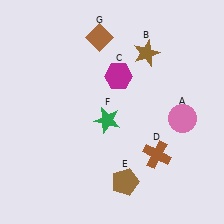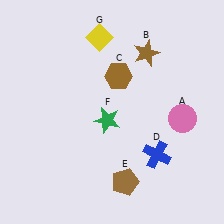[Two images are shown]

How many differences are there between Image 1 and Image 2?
There are 3 differences between the two images.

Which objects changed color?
C changed from magenta to brown. D changed from brown to blue. G changed from brown to yellow.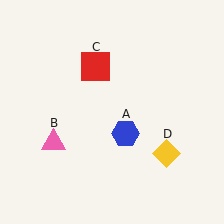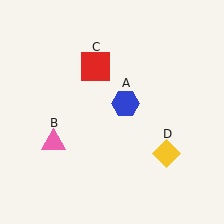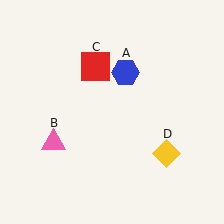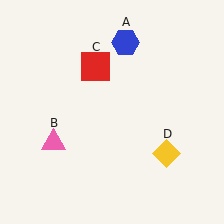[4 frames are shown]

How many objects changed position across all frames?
1 object changed position: blue hexagon (object A).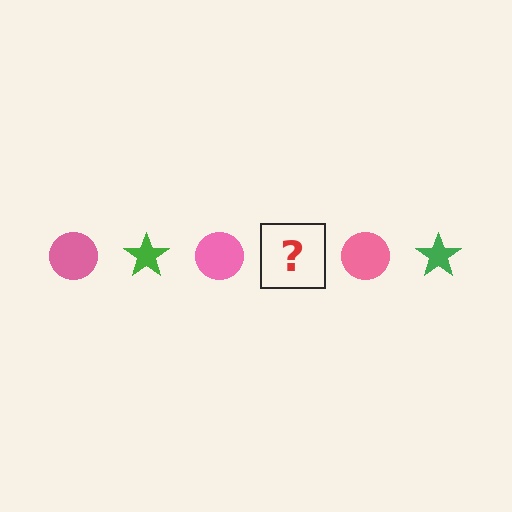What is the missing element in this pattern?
The missing element is a green star.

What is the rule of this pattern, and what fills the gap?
The rule is that the pattern alternates between pink circle and green star. The gap should be filled with a green star.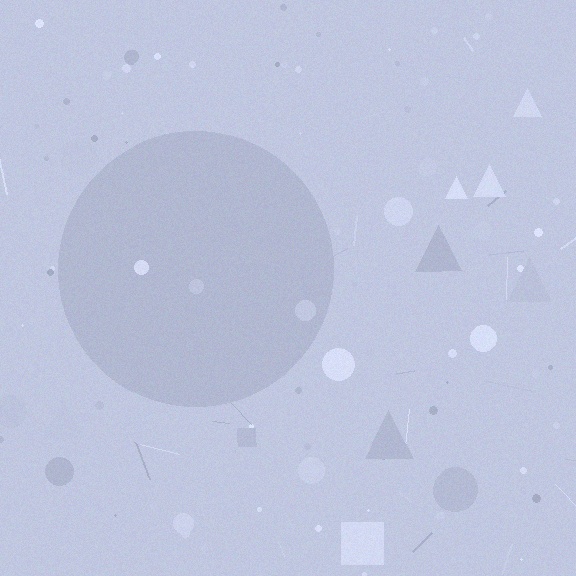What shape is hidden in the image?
A circle is hidden in the image.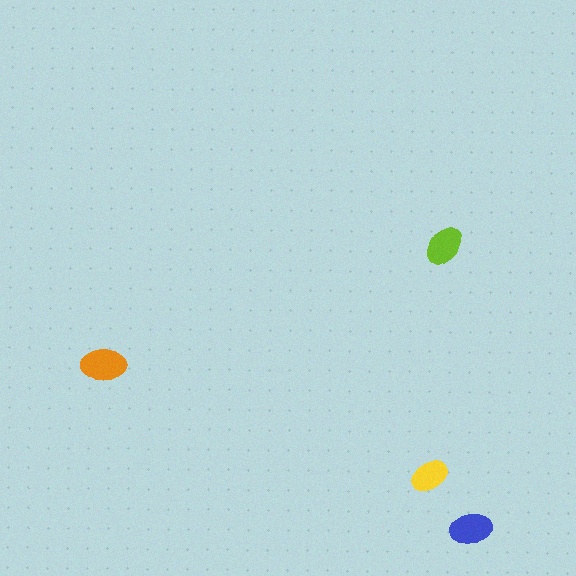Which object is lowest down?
The blue ellipse is bottommost.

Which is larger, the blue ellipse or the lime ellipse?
The blue one.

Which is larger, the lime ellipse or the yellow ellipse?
The lime one.